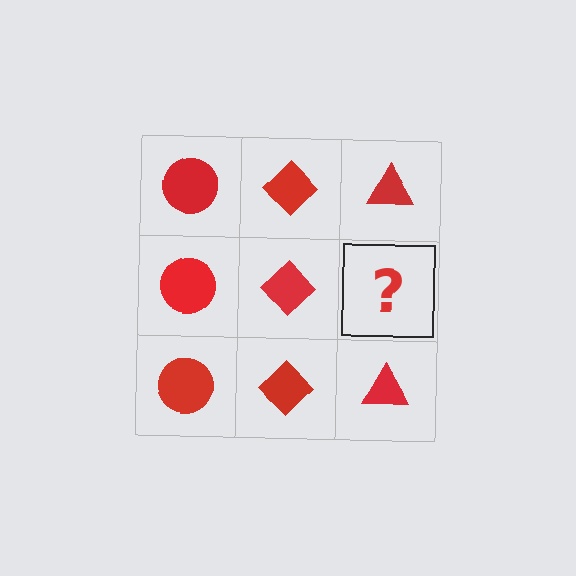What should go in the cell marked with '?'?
The missing cell should contain a red triangle.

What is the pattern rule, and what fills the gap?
The rule is that each column has a consistent shape. The gap should be filled with a red triangle.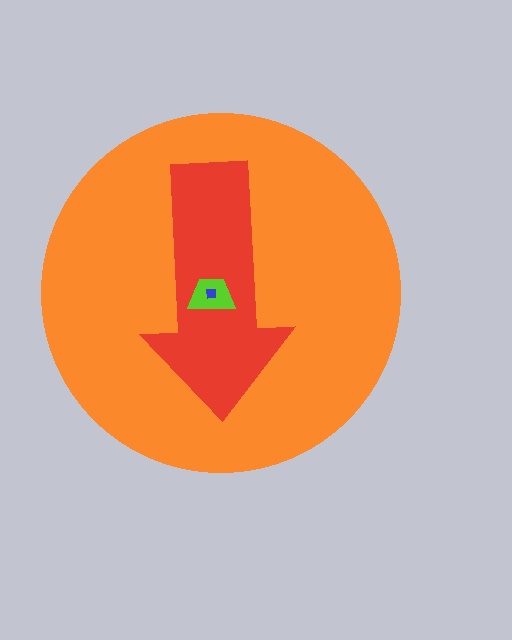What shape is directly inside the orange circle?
The red arrow.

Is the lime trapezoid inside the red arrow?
Yes.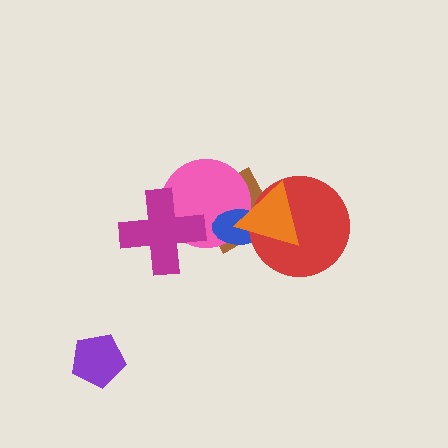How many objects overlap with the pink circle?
4 objects overlap with the pink circle.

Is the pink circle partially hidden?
Yes, it is partially covered by another shape.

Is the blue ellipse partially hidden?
Yes, it is partially covered by another shape.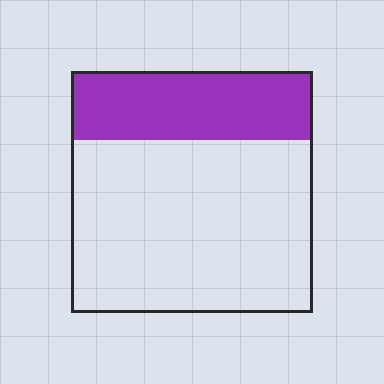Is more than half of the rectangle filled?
No.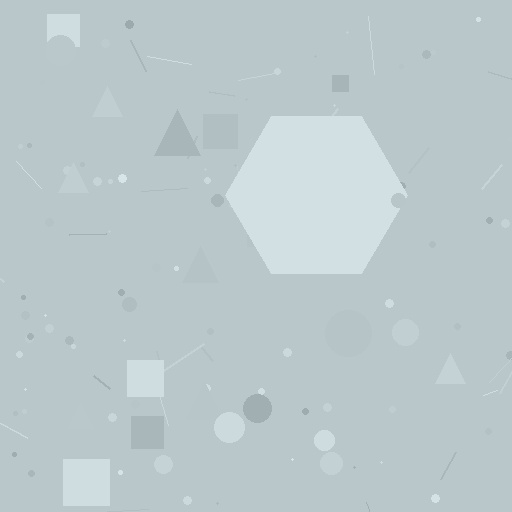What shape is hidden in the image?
A hexagon is hidden in the image.